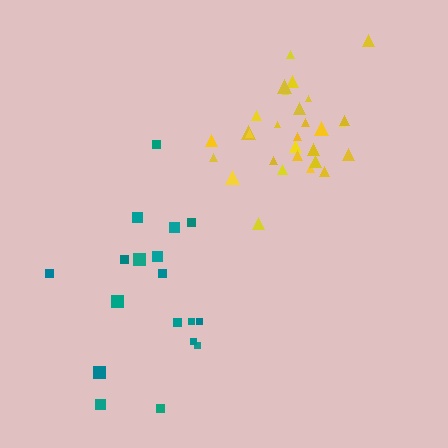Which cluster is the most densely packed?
Yellow.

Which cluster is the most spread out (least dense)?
Teal.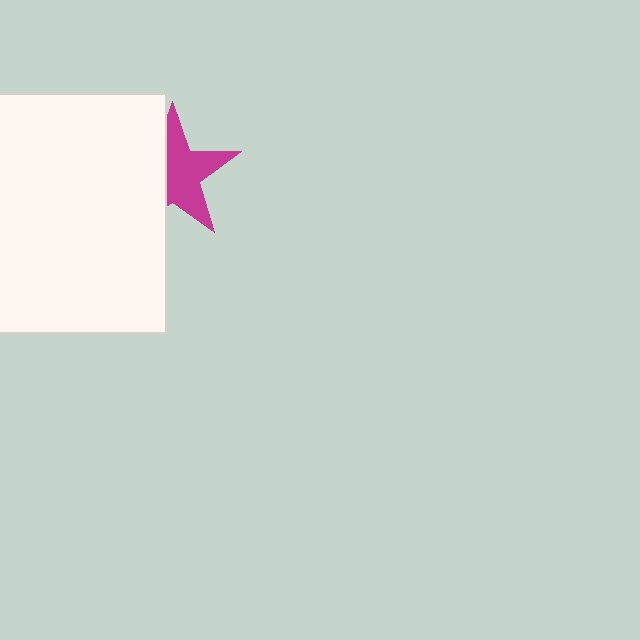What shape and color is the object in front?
The object in front is a white rectangle.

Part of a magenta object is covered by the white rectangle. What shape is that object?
It is a star.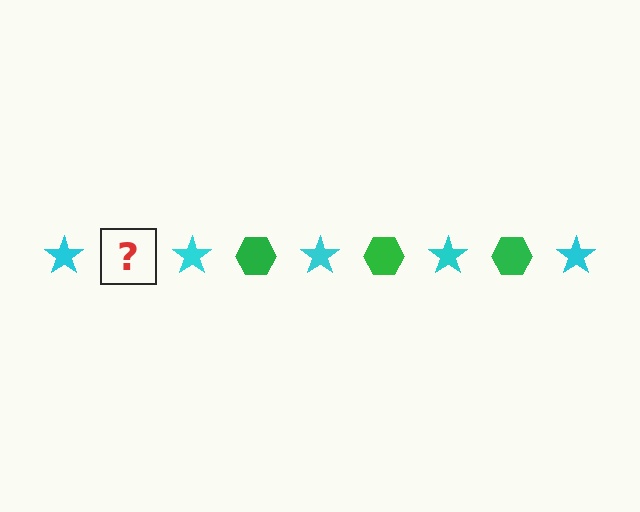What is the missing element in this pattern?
The missing element is a green hexagon.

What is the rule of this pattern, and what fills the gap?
The rule is that the pattern alternates between cyan star and green hexagon. The gap should be filled with a green hexagon.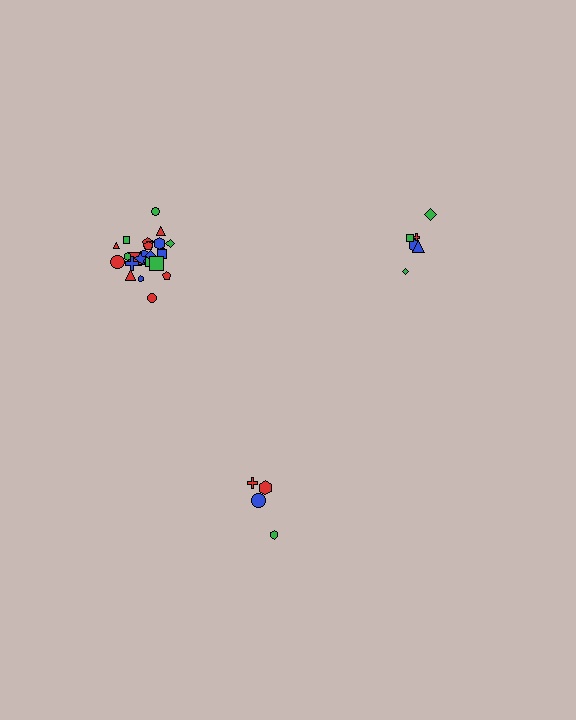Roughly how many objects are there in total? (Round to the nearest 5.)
Roughly 35 objects in total.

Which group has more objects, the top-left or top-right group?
The top-left group.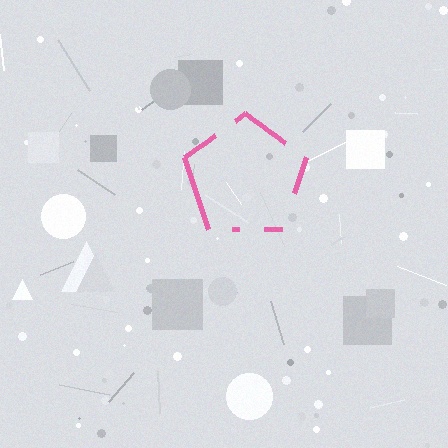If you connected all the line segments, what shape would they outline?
They would outline a pentagon.